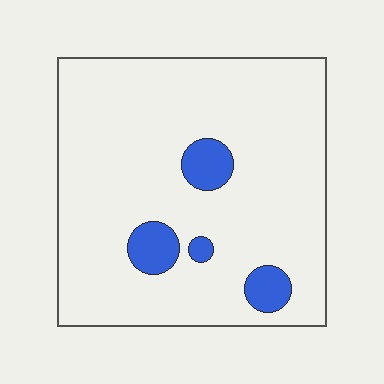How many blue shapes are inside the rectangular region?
4.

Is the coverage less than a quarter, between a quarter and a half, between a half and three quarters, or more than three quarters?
Less than a quarter.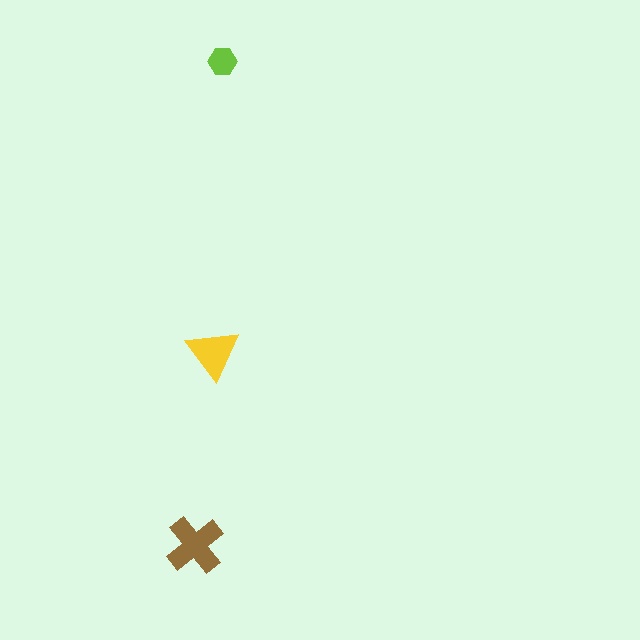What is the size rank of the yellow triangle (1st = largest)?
2nd.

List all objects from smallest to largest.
The lime hexagon, the yellow triangle, the brown cross.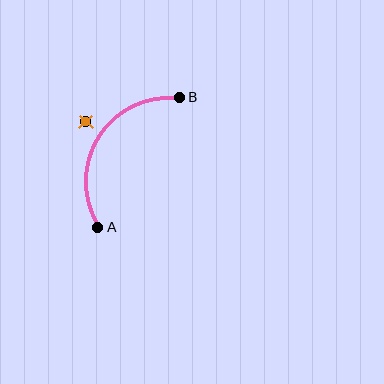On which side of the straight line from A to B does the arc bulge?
The arc bulges to the left of the straight line connecting A and B.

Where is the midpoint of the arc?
The arc midpoint is the point on the curve farthest from the straight line joining A and B. It sits to the left of that line.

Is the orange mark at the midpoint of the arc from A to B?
No — the orange mark does not lie on the arc at all. It sits slightly outside the curve.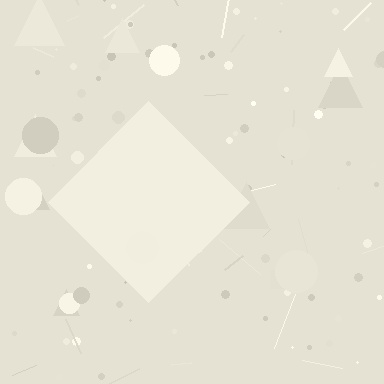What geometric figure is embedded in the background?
A diamond is embedded in the background.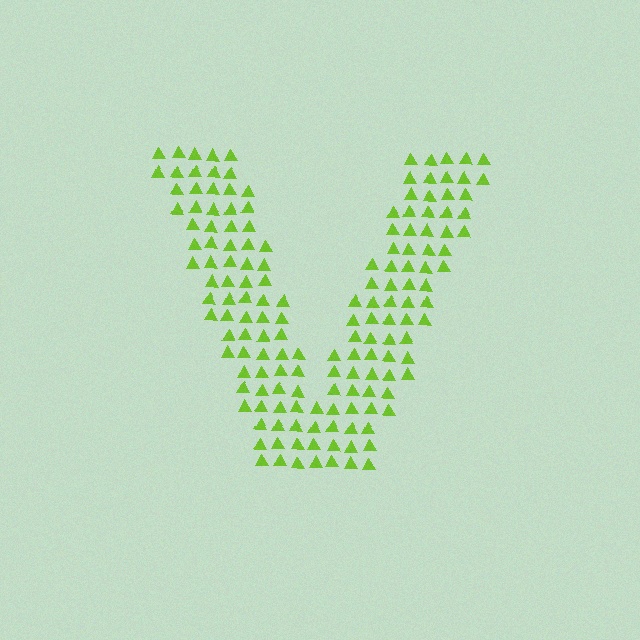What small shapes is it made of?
It is made of small triangles.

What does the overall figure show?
The overall figure shows the letter V.